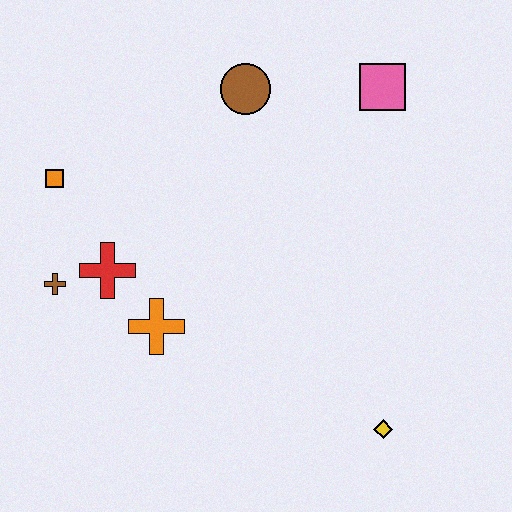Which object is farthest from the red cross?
The pink square is farthest from the red cross.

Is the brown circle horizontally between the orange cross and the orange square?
No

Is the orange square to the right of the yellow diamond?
No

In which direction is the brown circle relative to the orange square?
The brown circle is to the right of the orange square.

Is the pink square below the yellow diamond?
No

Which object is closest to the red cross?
The brown cross is closest to the red cross.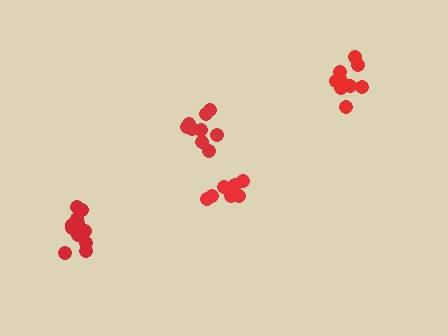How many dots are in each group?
Group 1: 9 dots, Group 2: 12 dots, Group 3: 8 dots, Group 4: 9 dots (38 total).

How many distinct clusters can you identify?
There are 4 distinct clusters.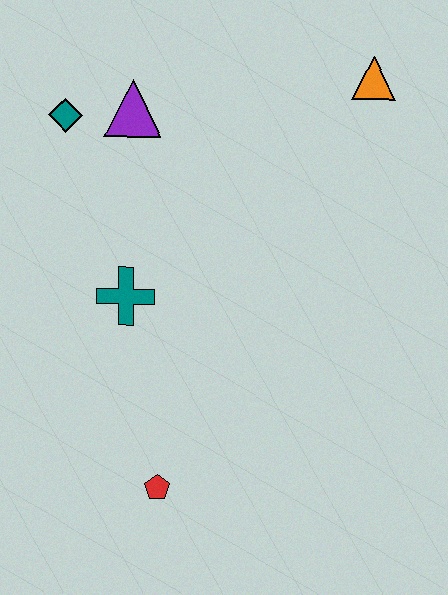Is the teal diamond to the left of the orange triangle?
Yes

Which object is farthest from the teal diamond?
The red pentagon is farthest from the teal diamond.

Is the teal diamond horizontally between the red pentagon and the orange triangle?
No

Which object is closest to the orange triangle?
The purple triangle is closest to the orange triangle.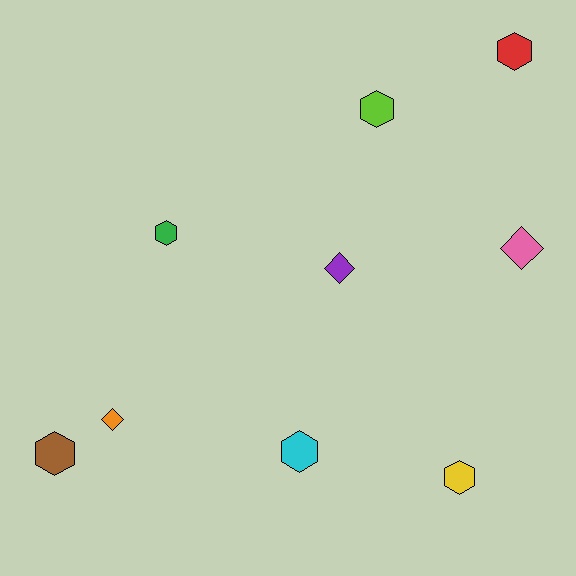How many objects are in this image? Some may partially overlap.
There are 9 objects.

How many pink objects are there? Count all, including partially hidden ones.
There is 1 pink object.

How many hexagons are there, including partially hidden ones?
There are 6 hexagons.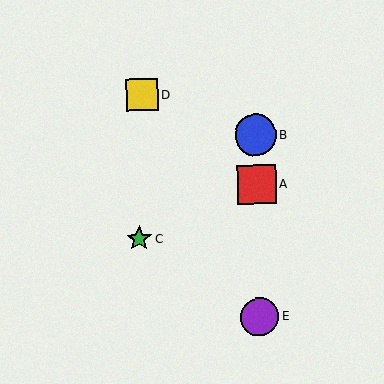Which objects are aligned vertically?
Objects A, B, E are aligned vertically.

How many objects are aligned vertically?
3 objects (A, B, E) are aligned vertically.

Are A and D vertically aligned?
No, A is at x≈257 and D is at x≈142.